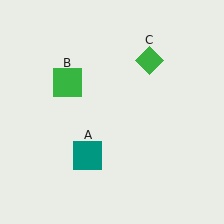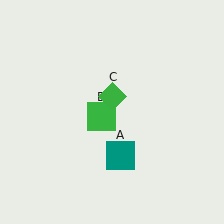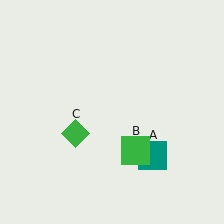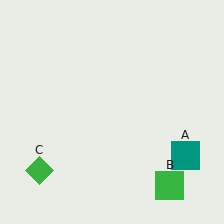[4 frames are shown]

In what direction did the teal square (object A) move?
The teal square (object A) moved right.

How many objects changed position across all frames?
3 objects changed position: teal square (object A), green square (object B), green diamond (object C).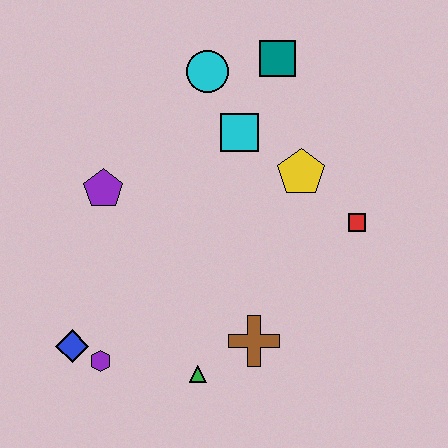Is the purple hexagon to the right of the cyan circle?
No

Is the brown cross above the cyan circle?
No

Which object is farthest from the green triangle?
The teal square is farthest from the green triangle.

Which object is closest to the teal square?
The cyan circle is closest to the teal square.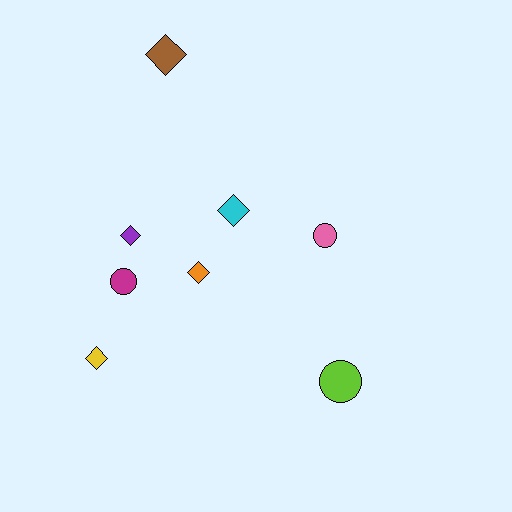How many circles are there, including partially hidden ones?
There are 3 circles.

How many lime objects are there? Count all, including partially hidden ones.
There is 1 lime object.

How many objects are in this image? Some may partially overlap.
There are 8 objects.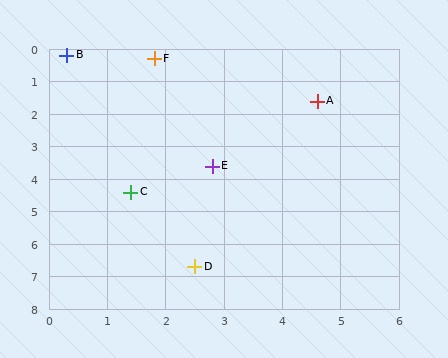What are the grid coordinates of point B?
Point B is at approximately (0.3, 0.2).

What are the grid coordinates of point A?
Point A is at approximately (4.6, 1.6).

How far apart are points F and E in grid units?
Points F and E are about 3.4 grid units apart.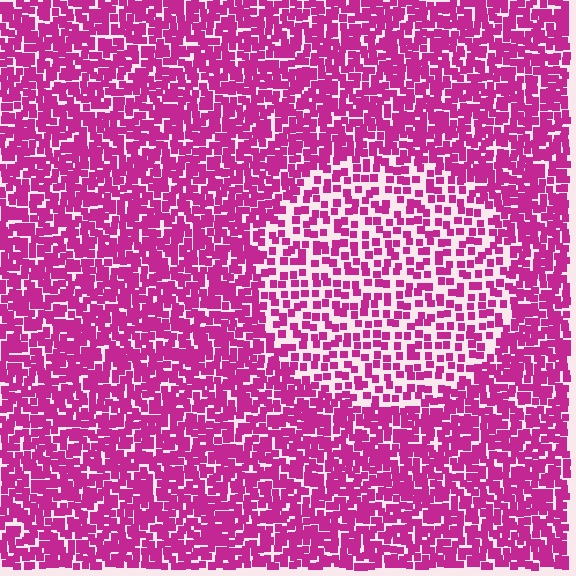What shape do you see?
I see a circle.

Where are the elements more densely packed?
The elements are more densely packed outside the circle boundary.